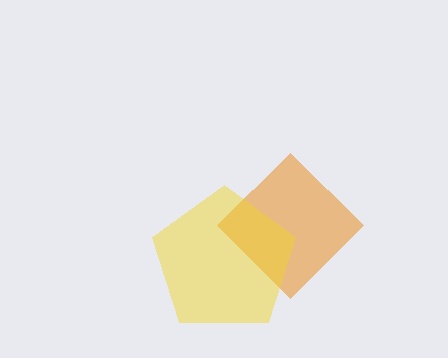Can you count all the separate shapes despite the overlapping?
Yes, there are 2 separate shapes.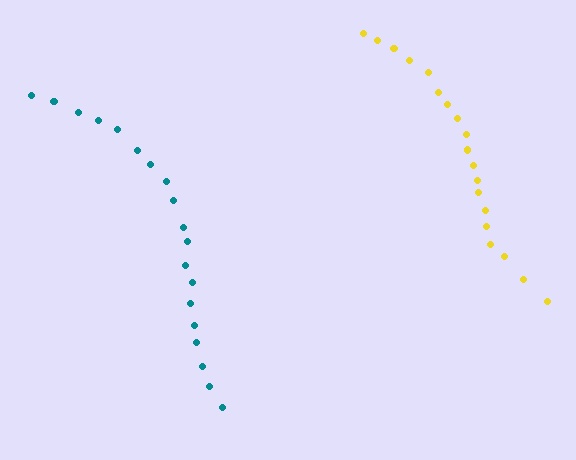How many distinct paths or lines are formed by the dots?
There are 2 distinct paths.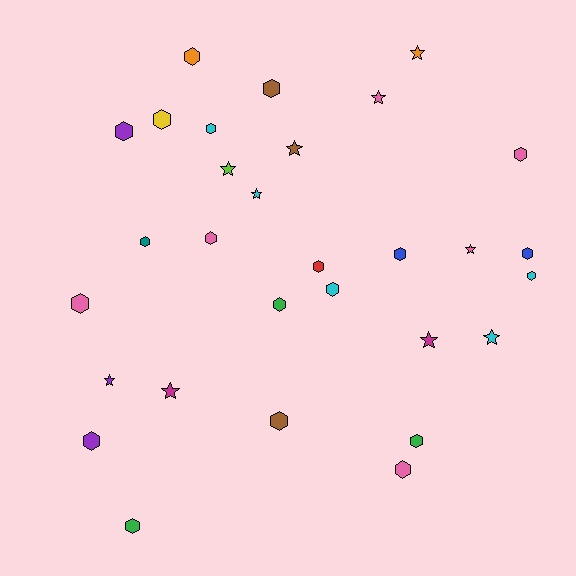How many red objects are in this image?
There is 1 red object.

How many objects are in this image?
There are 30 objects.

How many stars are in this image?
There are 10 stars.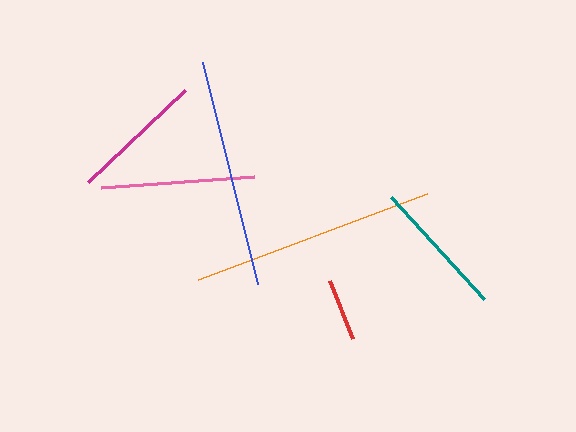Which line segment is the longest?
The orange line is the longest at approximately 244 pixels.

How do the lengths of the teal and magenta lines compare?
The teal and magenta lines are approximately the same length.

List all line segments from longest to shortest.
From longest to shortest: orange, blue, pink, teal, magenta, red.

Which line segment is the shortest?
The red line is the shortest at approximately 62 pixels.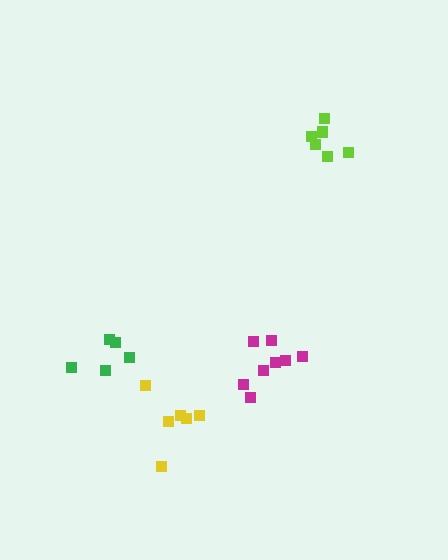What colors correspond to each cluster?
The clusters are colored: yellow, magenta, lime, green.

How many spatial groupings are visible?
There are 4 spatial groupings.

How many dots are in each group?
Group 1: 6 dots, Group 2: 8 dots, Group 3: 6 dots, Group 4: 5 dots (25 total).